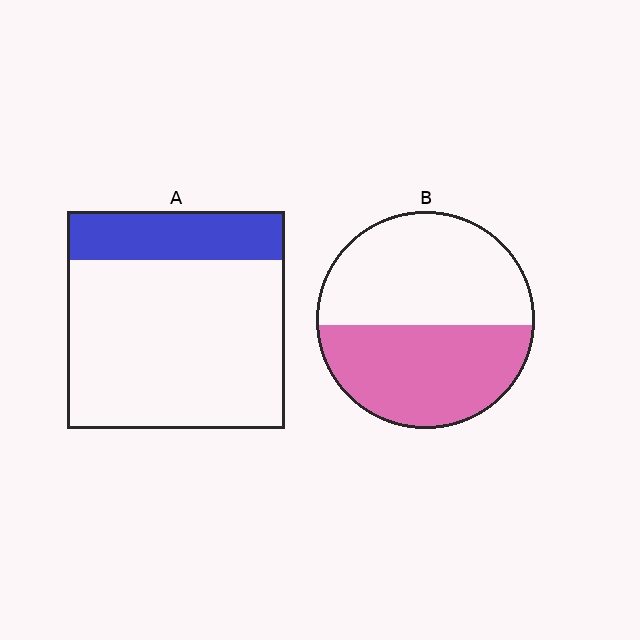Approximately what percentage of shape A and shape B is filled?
A is approximately 20% and B is approximately 45%.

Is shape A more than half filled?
No.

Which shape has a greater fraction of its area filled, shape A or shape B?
Shape B.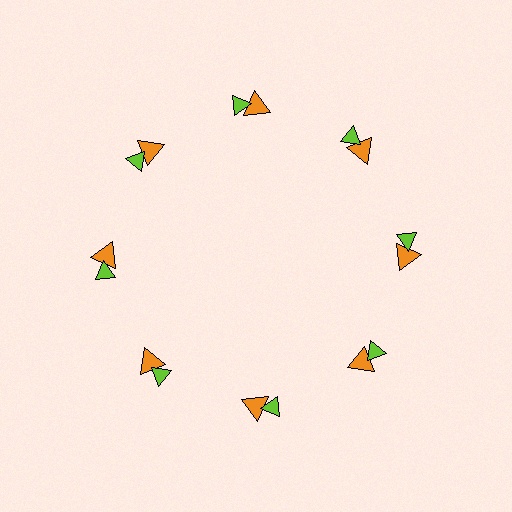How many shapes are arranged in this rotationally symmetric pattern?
There are 16 shapes, arranged in 8 groups of 2.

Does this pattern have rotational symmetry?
Yes, this pattern has 8-fold rotational symmetry. It looks the same after rotating 45 degrees around the center.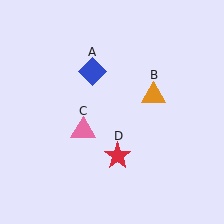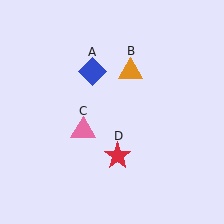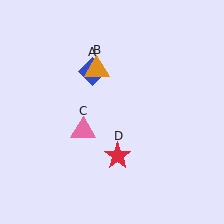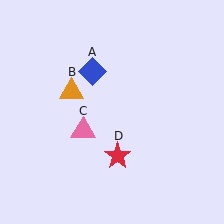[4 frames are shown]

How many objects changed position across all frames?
1 object changed position: orange triangle (object B).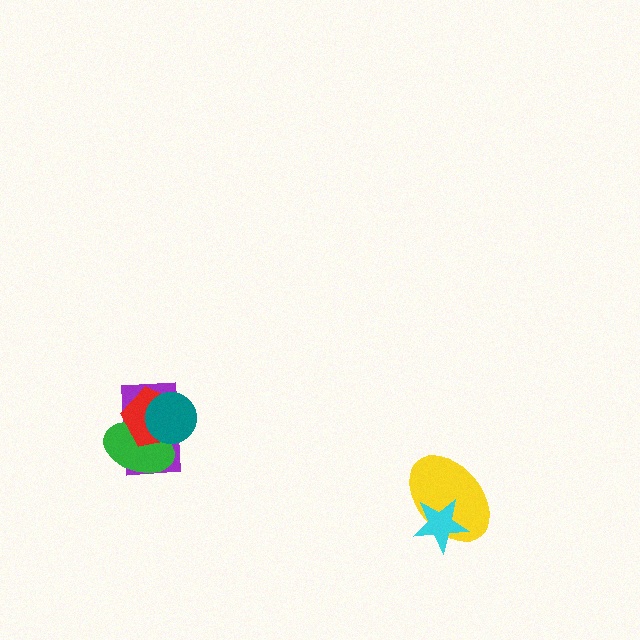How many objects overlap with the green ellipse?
3 objects overlap with the green ellipse.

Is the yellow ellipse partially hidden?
Yes, it is partially covered by another shape.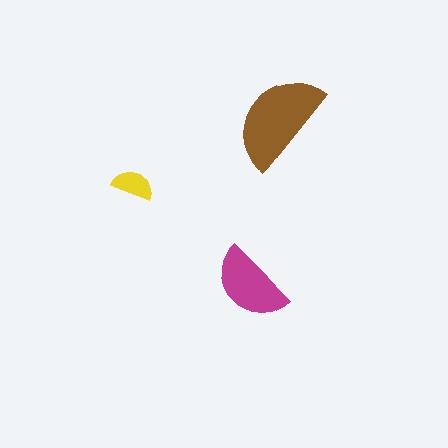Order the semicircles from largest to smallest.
the brown one, the magenta one, the yellow one.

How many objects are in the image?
There are 3 objects in the image.